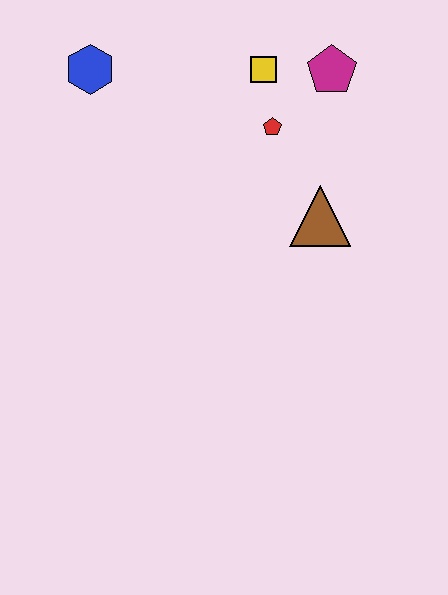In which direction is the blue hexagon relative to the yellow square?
The blue hexagon is to the left of the yellow square.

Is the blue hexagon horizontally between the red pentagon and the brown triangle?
No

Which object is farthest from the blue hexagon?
The brown triangle is farthest from the blue hexagon.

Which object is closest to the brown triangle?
The red pentagon is closest to the brown triangle.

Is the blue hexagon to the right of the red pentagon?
No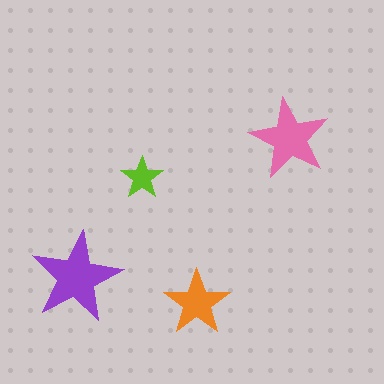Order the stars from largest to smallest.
the purple one, the pink one, the orange one, the lime one.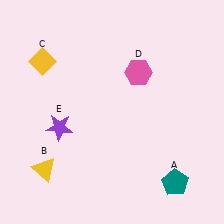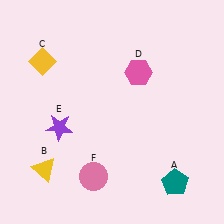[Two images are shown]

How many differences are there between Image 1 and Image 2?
There is 1 difference between the two images.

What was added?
A pink circle (F) was added in Image 2.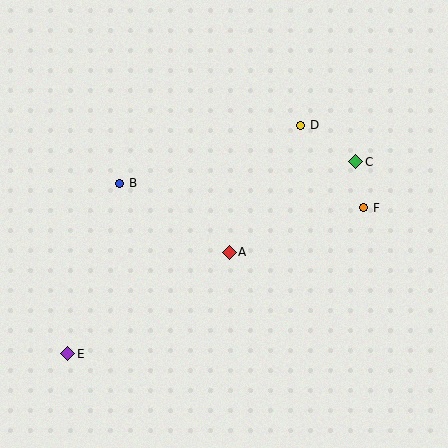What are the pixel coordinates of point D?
Point D is at (301, 125).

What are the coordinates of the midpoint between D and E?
The midpoint between D and E is at (184, 239).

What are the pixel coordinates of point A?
Point A is at (229, 252).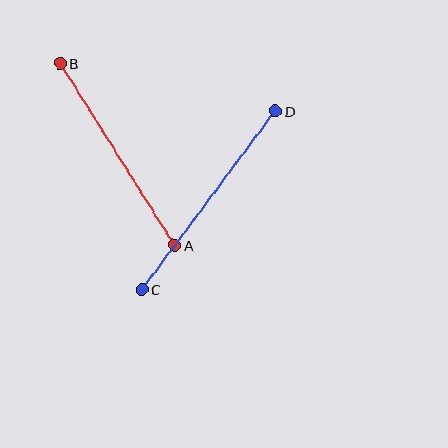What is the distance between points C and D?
The distance is approximately 222 pixels.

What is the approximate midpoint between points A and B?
The midpoint is at approximately (117, 154) pixels.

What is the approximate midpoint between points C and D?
The midpoint is at approximately (209, 200) pixels.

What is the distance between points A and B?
The distance is approximately 215 pixels.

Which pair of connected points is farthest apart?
Points C and D are farthest apart.